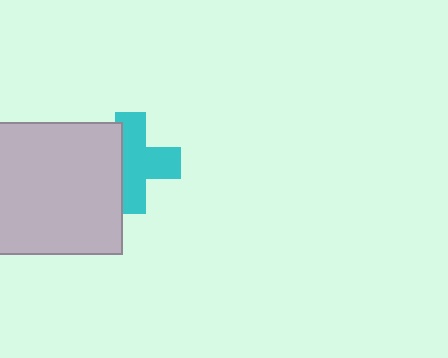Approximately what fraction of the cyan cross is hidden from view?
Roughly 35% of the cyan cross is hidden behind the light gray square.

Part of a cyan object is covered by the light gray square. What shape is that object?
It is a cross.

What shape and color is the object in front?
The object in front is a light gray square.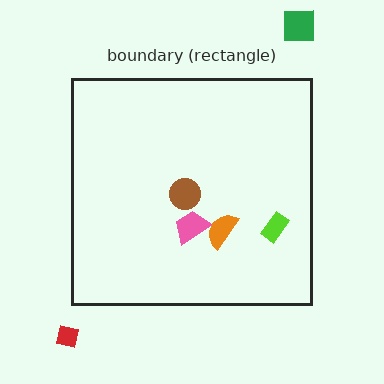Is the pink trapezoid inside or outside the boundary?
Inside.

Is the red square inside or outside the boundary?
Outside.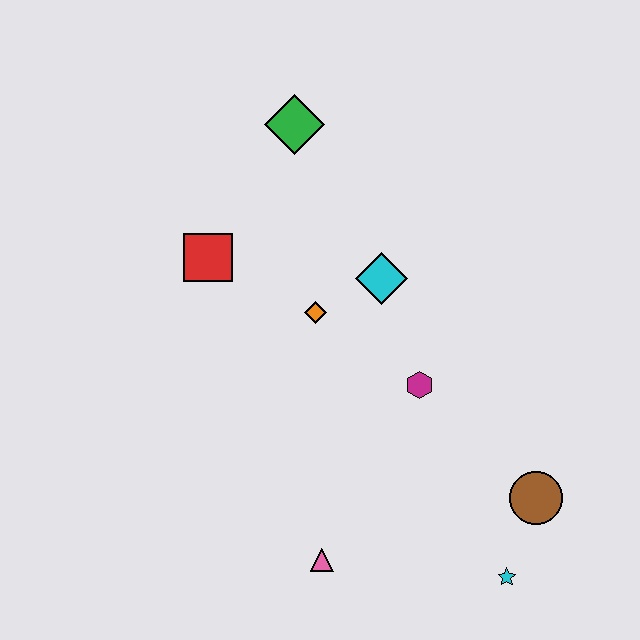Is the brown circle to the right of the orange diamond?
Yes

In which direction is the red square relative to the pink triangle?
The red square is above the pink triangle.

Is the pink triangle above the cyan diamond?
No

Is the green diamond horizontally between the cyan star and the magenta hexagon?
No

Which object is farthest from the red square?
The cyan star is farthest from the red square.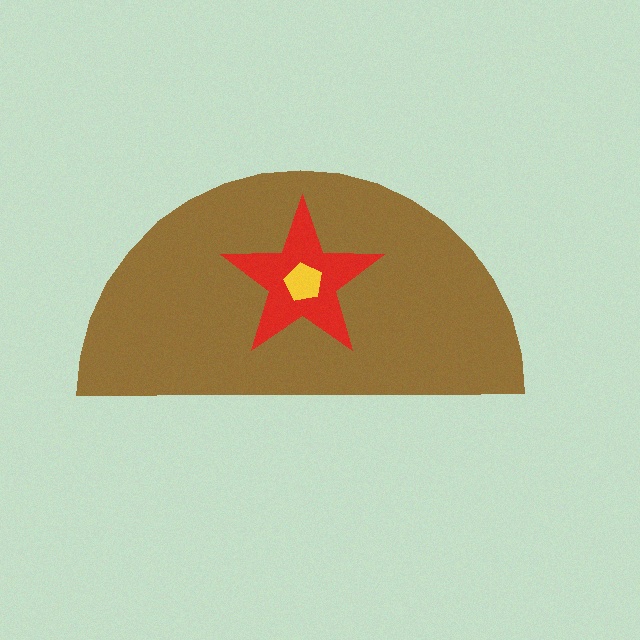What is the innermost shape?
The yellow pentagon.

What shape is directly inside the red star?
The yellow pentagon.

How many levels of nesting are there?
3.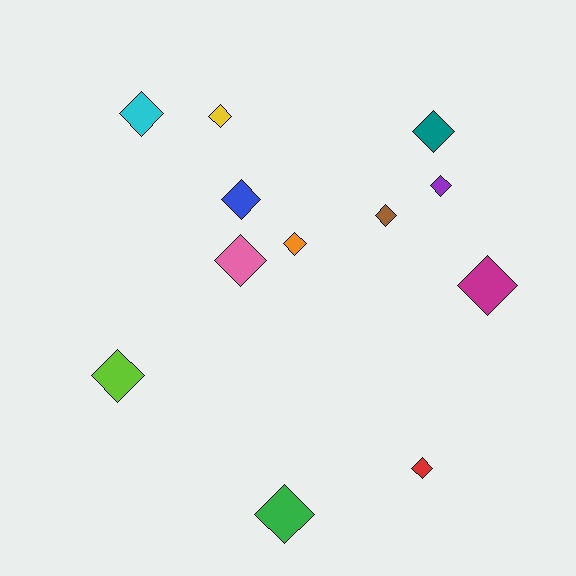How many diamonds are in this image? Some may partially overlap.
There are 12 diamonds.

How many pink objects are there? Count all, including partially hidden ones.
There is 1 pink object.